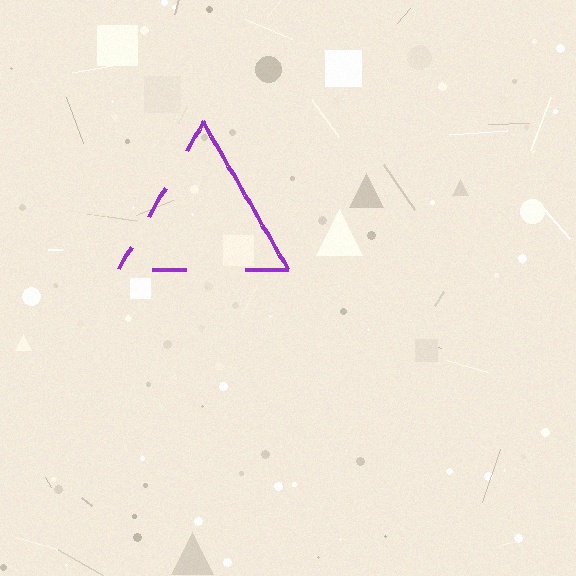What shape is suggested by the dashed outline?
The dashed outline suggests a triangle.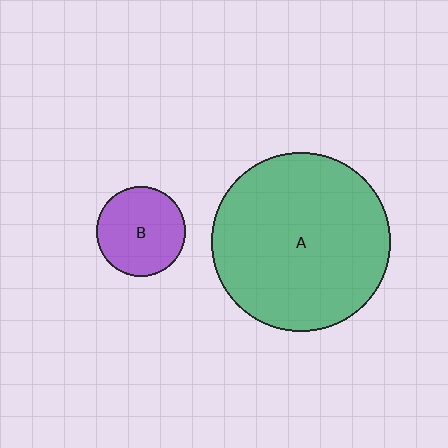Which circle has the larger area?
Circle A (green).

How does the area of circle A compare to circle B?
Approximately 4.0 times.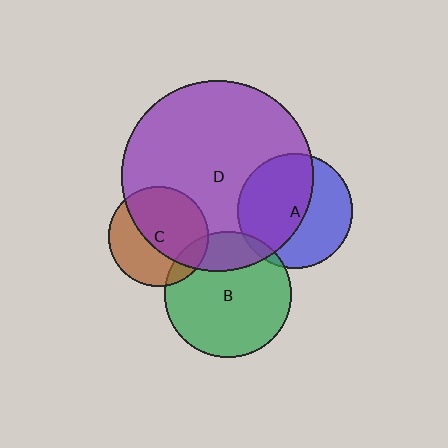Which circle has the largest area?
Circle D (purple).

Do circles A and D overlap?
Yes.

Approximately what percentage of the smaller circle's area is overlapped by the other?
Approximately 55%.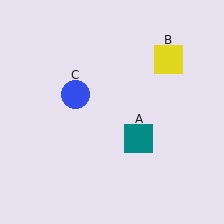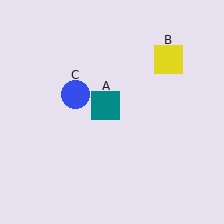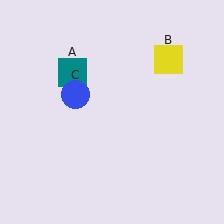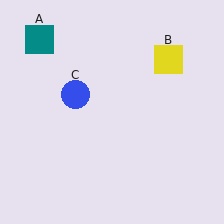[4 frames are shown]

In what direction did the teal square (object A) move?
The teal square (object A) moved up and to the left.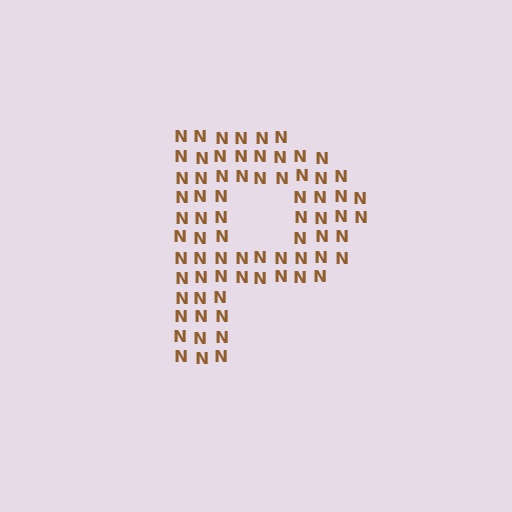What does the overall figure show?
The overall figure shows the letter P.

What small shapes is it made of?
It is made of small letter N's.